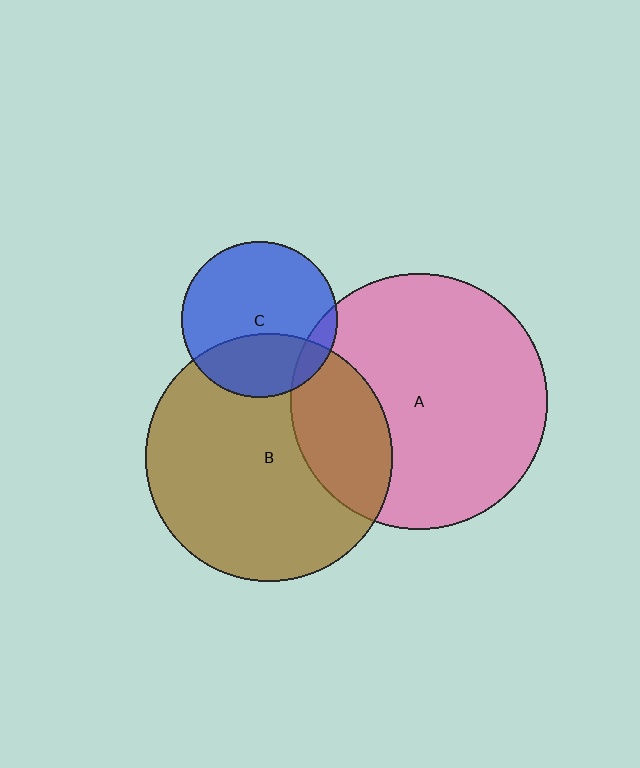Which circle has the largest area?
Circle A (pink).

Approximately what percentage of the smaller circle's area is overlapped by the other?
Approximately 25%.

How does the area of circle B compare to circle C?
Approximately 2.5 times.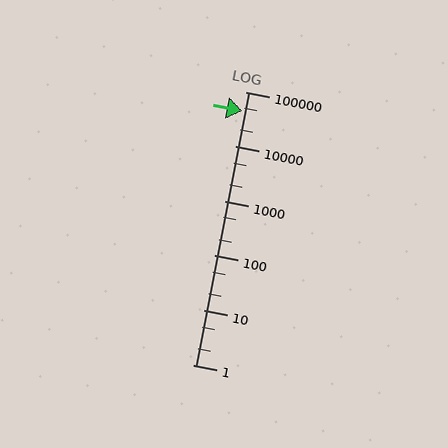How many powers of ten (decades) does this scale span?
The scale spans 5 decades, from 1 to 100000.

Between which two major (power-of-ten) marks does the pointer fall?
The pointer is between 10000 and 100000.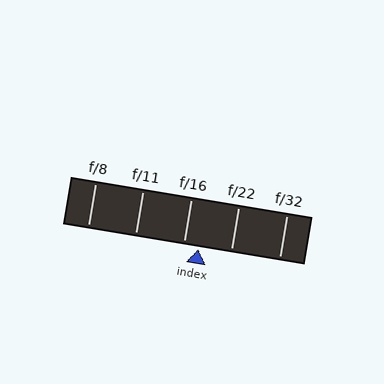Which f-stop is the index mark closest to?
The index mark is closest to f/16.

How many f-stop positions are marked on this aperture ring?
There are 5 f-stop positions marked.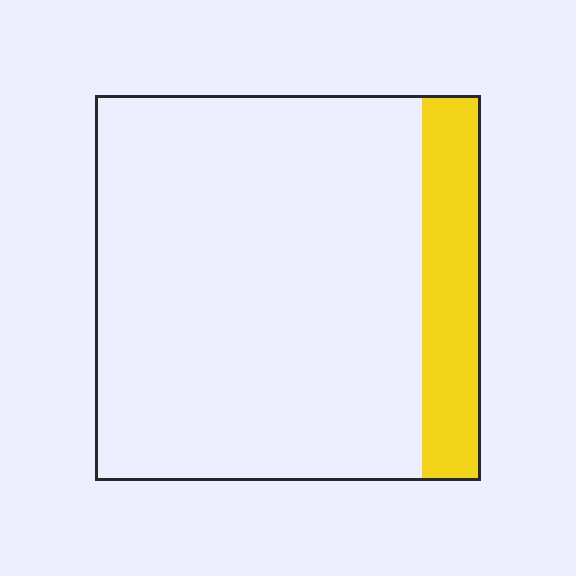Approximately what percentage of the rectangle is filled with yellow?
Approximately 15%.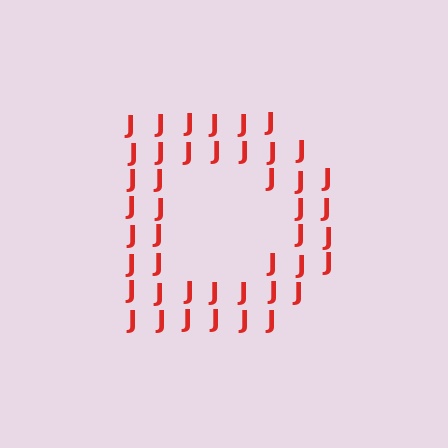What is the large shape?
The large shape is the letter D.